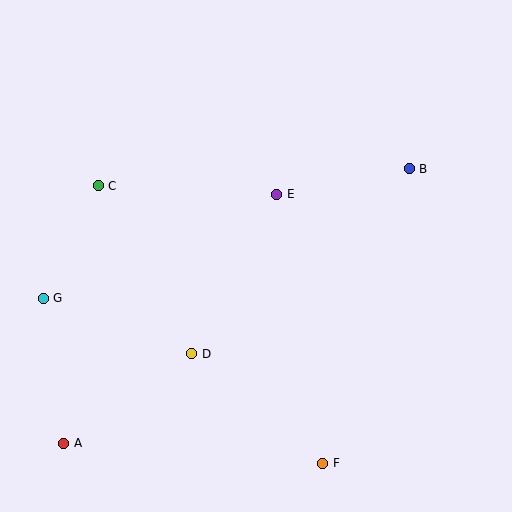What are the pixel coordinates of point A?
Point A is at (64, 443).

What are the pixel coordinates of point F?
Point F is at (323, 463).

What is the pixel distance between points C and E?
The distance between C and E is 178 pixels.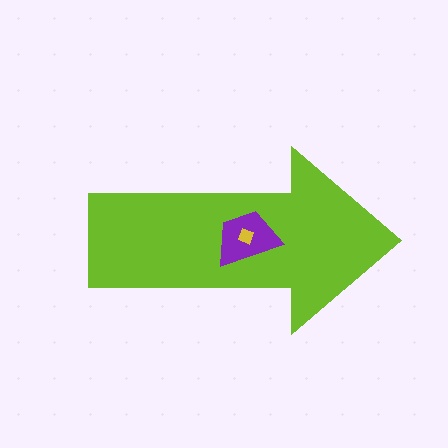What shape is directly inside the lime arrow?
The purple trapezoid.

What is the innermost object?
The yellow diamond.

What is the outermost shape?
The lime arrow.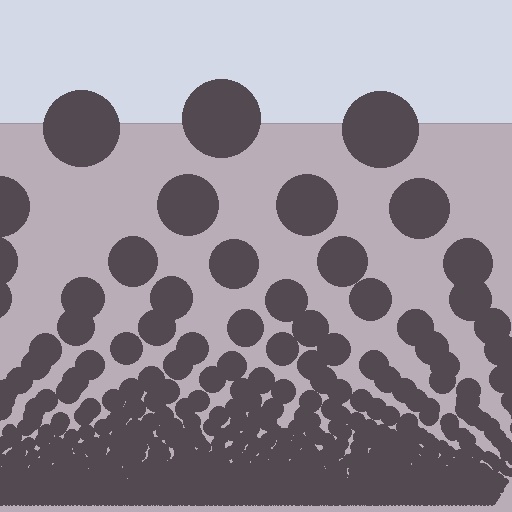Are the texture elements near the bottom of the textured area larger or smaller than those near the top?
Smaller. The gradient is inverted — elements near the bottom are smaller and denser.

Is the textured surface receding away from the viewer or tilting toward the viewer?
The surface appears to tilt toward the viewer. Texture elements get larger and sparser toward the top.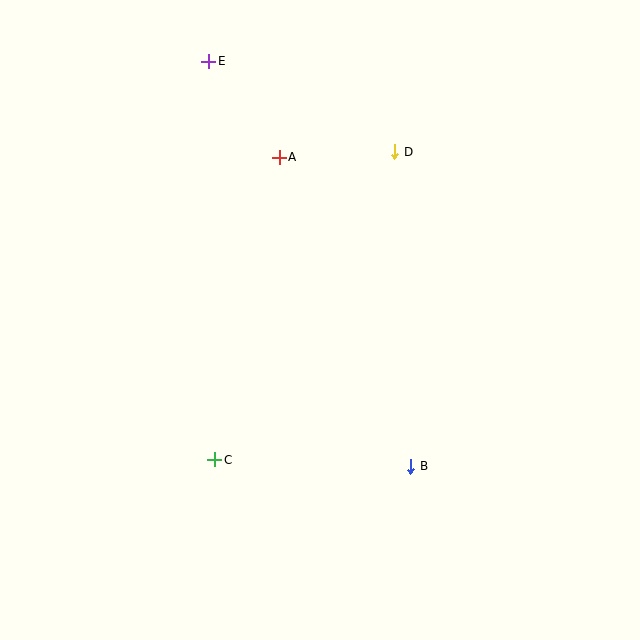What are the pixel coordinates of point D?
Point D is at (395, 152).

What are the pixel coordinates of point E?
Point E is at (209, 61).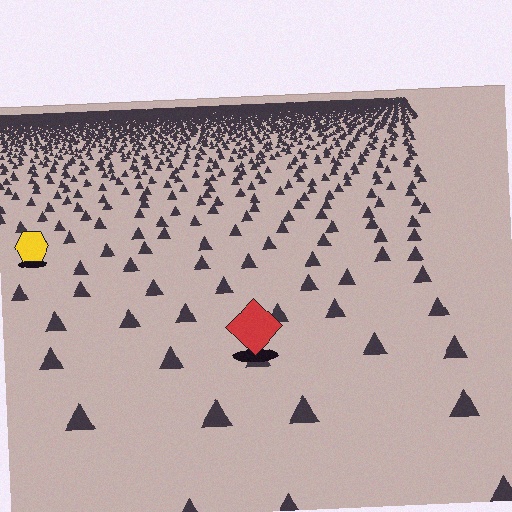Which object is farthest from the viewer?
The yellow hexagon is farthest from the viewer. It appears smaller and the ground texture around it is denser.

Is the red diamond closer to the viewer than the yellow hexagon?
Yes. The red diamond is closer — you can tell from the texture gradient: the ground texture is coarser near it.